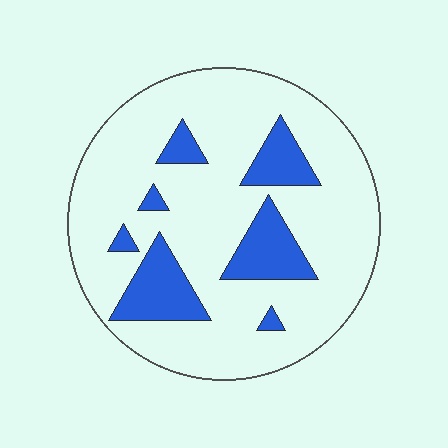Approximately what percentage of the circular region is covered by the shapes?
Approximately 20%.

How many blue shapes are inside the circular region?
7.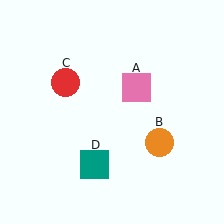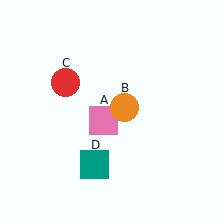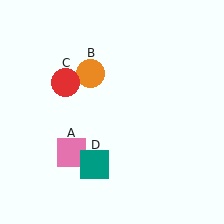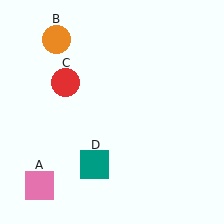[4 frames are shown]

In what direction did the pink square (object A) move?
The pink square (object A) moved down and to the left.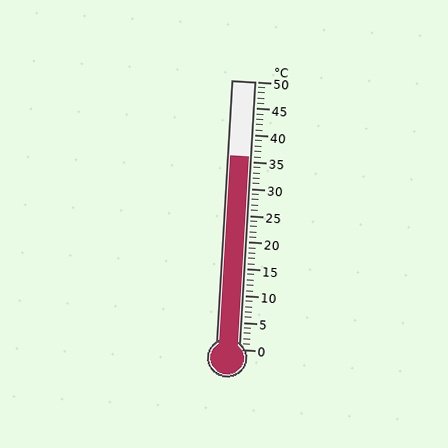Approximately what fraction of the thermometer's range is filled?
The thermometer is filled to approximately 70% of its range.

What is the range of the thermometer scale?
The thermometer scale ranges from 0°C to 50°C.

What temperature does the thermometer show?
The thermometer shows approximately 36°C.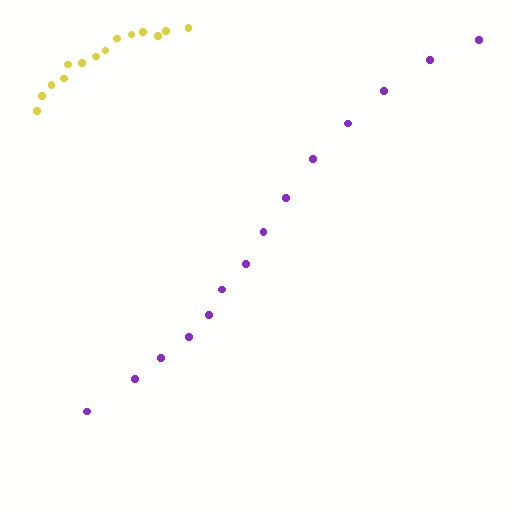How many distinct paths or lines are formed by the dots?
There are 2 distinct paths.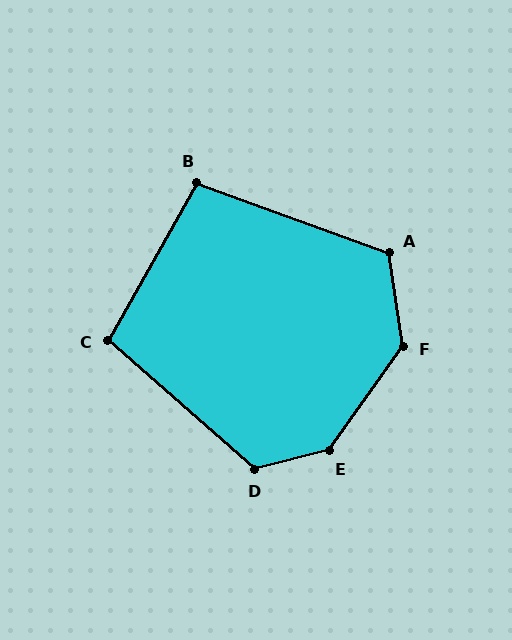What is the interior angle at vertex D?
Approximately 124 degrees (obtuse).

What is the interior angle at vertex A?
Approximately 118 degrees (obtuse).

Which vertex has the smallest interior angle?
B, at approximately 100 degrees.